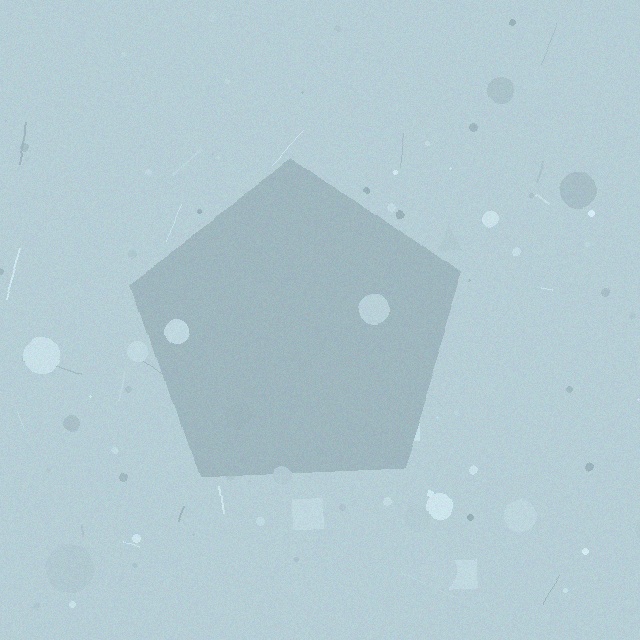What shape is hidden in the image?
A pentagon is hidden in the image.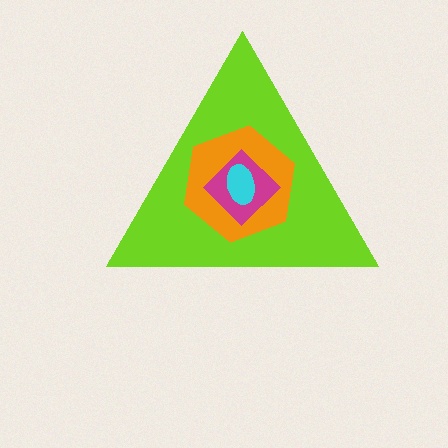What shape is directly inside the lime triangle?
The orange hexagon.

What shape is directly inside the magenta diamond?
The cyan ellipse.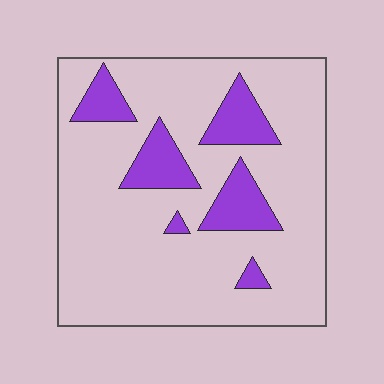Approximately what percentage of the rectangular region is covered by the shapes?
Approximately 15%.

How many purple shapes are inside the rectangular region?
6.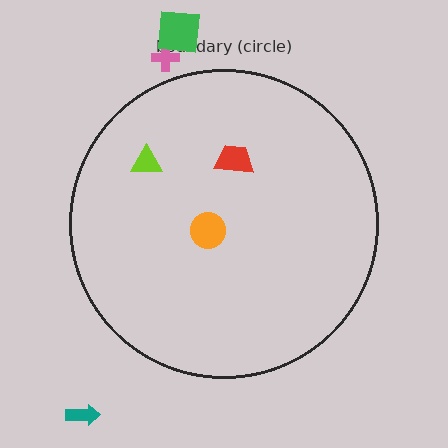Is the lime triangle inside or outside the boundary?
Inside.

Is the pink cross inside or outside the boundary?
Outside.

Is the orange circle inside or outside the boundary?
Inside.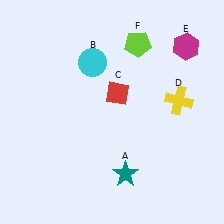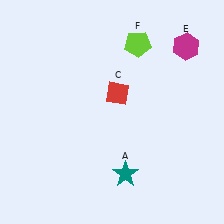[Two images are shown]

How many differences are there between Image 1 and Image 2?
There are 2 differences between the two images.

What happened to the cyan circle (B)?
The cyan circle (B) was removed in Image 2. It was in the top-left area of Image 1.